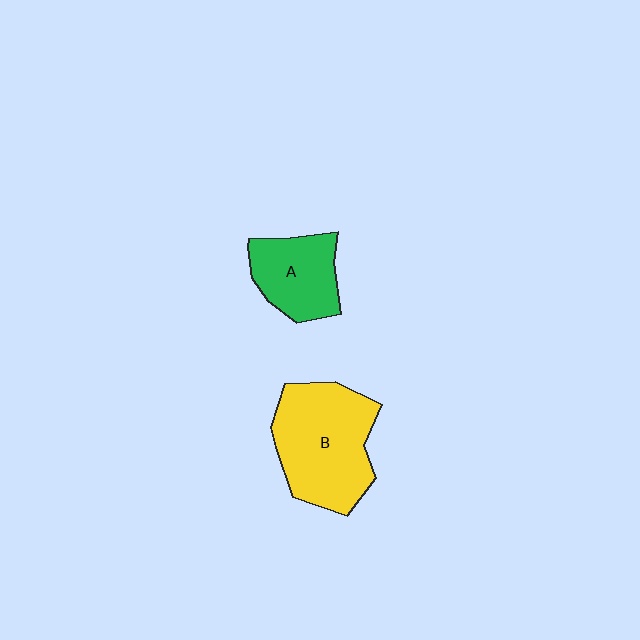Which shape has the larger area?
Shape B (yellow).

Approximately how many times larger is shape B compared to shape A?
Approximately 1.7 times.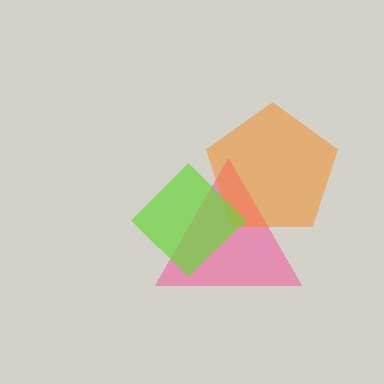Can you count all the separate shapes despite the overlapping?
Yes, there are 3 separate shapes.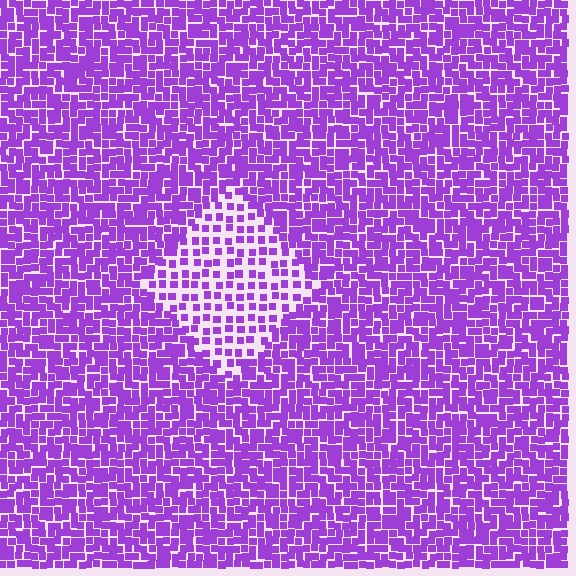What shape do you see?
I see a diamond.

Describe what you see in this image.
The image contains small purple elements arranged at two different densities. A diamond-shaped region is visible where the elements are less densely packed than the surrounding area.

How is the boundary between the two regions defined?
The boundary is defined by a change in element density (approximately 2.1x ratio). All elements are the same color, size, and shape.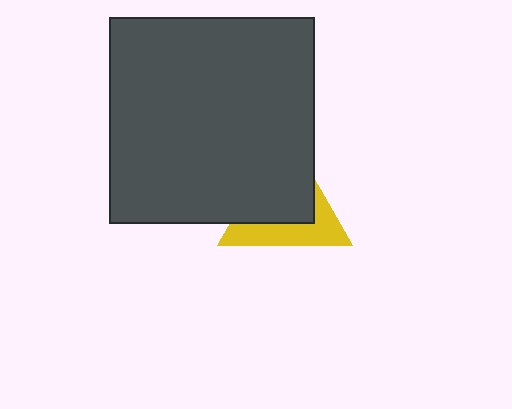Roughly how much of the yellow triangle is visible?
A small part of it is visible (roughly 41%).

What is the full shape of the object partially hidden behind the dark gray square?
The partially hidden object is a yellow triangle.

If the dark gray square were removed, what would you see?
You would see the complete yellow triangle.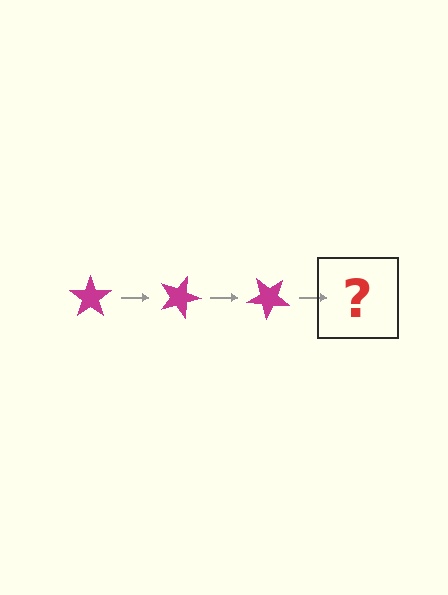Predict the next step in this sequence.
The next step is a magenta star rotated 60 degrees.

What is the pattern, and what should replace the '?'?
The pattern is that the star rotates 20 degrees each step. The '?' should be a magenta star rotated 60 degrees.